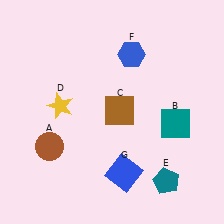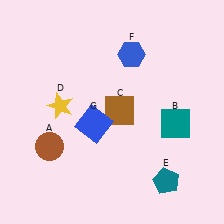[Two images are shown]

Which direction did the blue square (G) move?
The blue square (G) moved up.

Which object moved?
The blue square (G) moved up.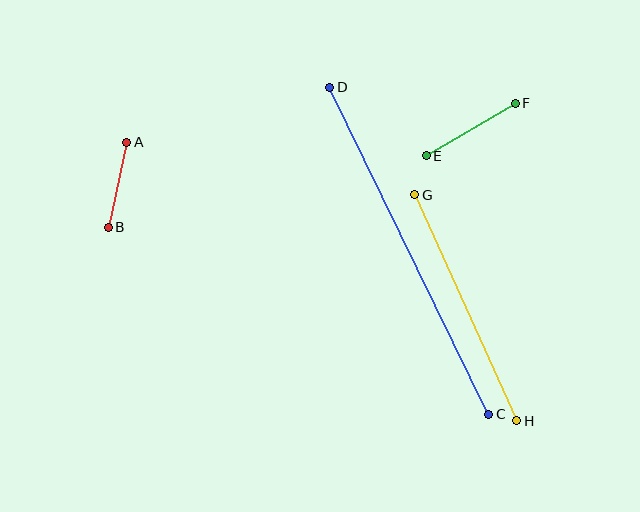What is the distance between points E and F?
The distance is approximately 103 pixels.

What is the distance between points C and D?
The distance is approximately 364 pixels.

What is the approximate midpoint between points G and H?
The midpoint is at approximately (466, 308) pixels.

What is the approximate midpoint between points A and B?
The midpoint is at approximately (117, 185) pixels.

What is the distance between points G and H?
The distance is approximately 248 pixels.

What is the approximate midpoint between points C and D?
The midpoint is at approximately (409, 251) pixels.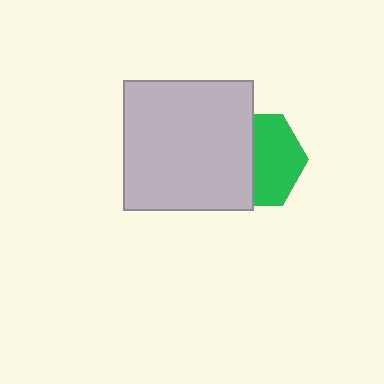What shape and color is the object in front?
The object in front is a light gray square.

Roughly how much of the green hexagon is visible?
About half of it is visible (roughly 53%).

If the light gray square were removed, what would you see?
You would see the complete green hexagon.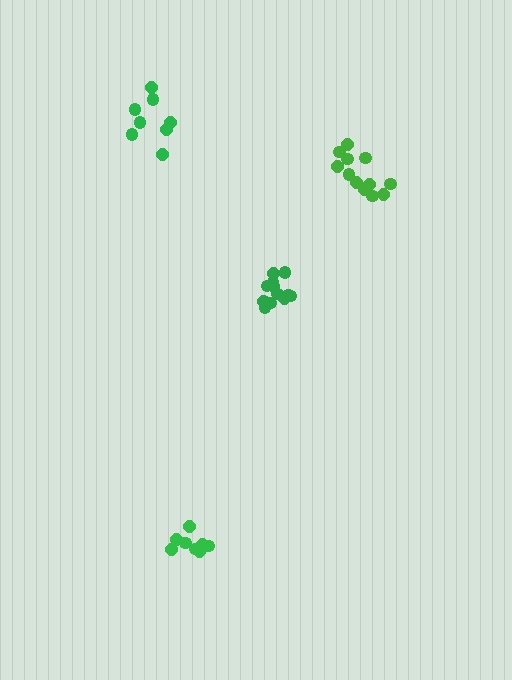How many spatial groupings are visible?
There are 4 spatial groupings.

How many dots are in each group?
Group 1: 8 dots, Group 2: 13 dots, Group 3: 8 dots, Group 4: 12 dots (41 total).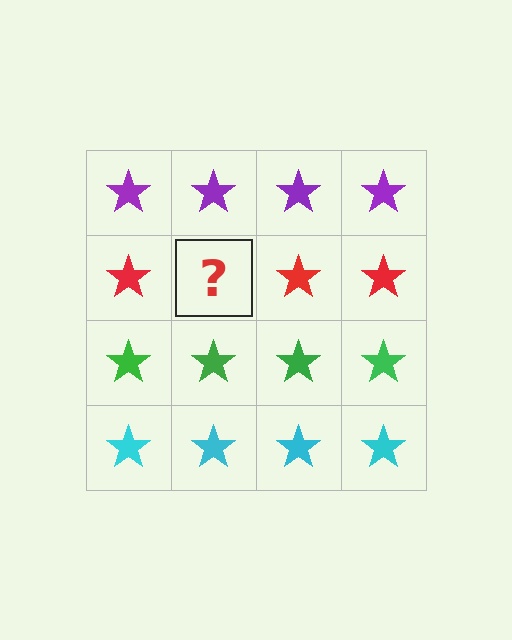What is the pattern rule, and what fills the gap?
The rule is that each row has a consistent color. The gap should be filled with a red star.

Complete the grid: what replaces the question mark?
The question mark should be replaced with a red star.